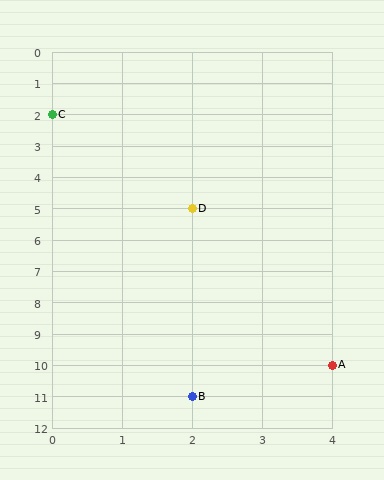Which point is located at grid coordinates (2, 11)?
Point B is at (2, 11).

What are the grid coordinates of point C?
Point C is at grid coordinates (0, 2).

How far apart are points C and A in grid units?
Points C and A are 4 columns and 8 rows apart (about 8.9 grid units diagonally).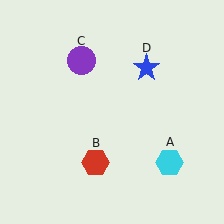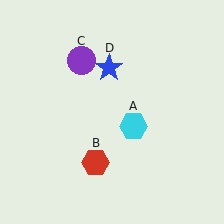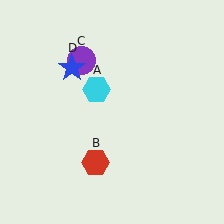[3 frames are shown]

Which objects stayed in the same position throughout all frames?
Red hexagon (object B) and purple circle (object C) remained stationary.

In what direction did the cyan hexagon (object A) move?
The cyan hexagon (object A) moved up and to the left.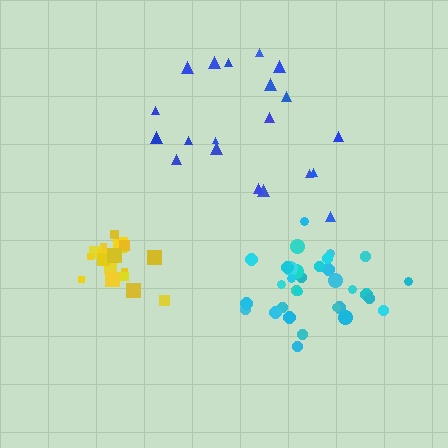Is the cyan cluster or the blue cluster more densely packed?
Cyan.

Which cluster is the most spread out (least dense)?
Blue.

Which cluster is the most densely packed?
Yellow.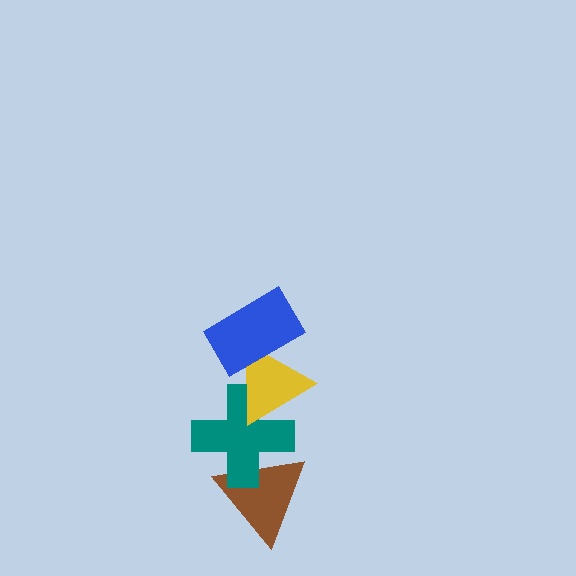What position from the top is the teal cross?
The teal cross is 3rd from the top.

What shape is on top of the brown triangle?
The teal cross is on top of the brown triangle.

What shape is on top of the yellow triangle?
The blue rectangle is on top of the yellow triangle.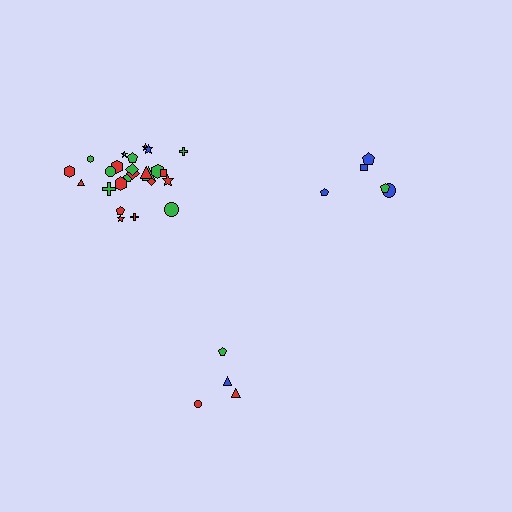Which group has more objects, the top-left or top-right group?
The top-left group.